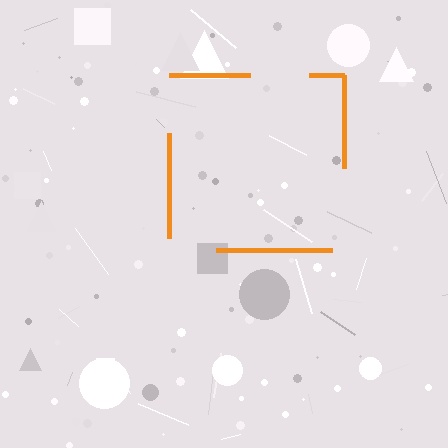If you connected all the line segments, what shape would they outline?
They would outline a square.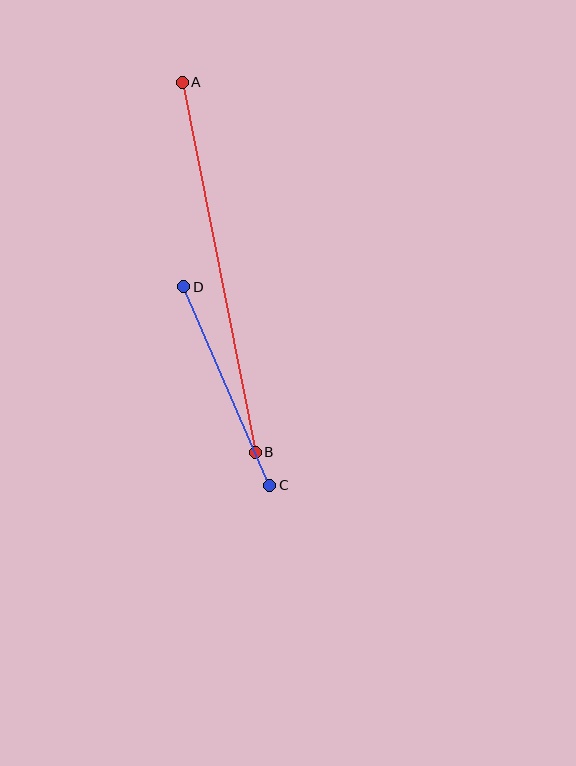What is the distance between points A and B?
The distance is approximately 377 pixels.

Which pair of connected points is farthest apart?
Points A and B are farthest apart.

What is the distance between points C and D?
The distance is approximately 216 pixels.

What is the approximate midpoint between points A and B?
The midpoint is at approximately (219, 267) pixels.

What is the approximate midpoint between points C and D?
The midpoint is at approximately (227, 386) pixels.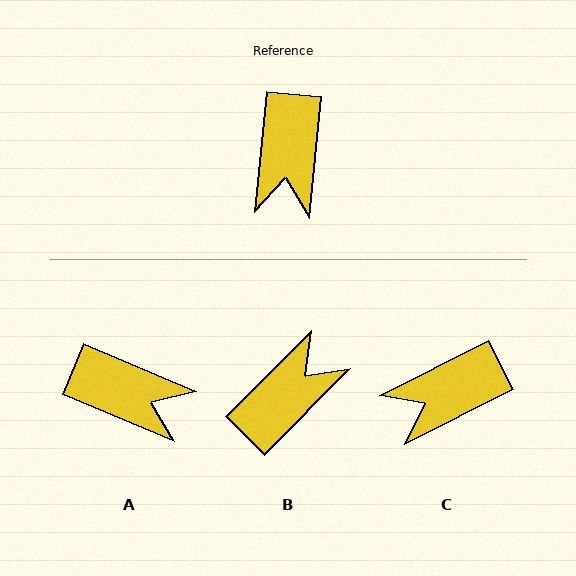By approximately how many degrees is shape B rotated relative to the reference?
Approximately 141 degrees counter-clockwise.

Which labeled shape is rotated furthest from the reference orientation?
B, about 141 degrees away.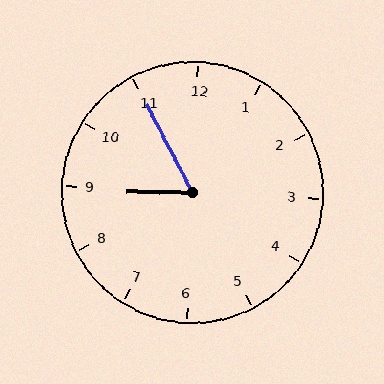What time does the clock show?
8:55.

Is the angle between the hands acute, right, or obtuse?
It is acute.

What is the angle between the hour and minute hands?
Approximately 62 degrees.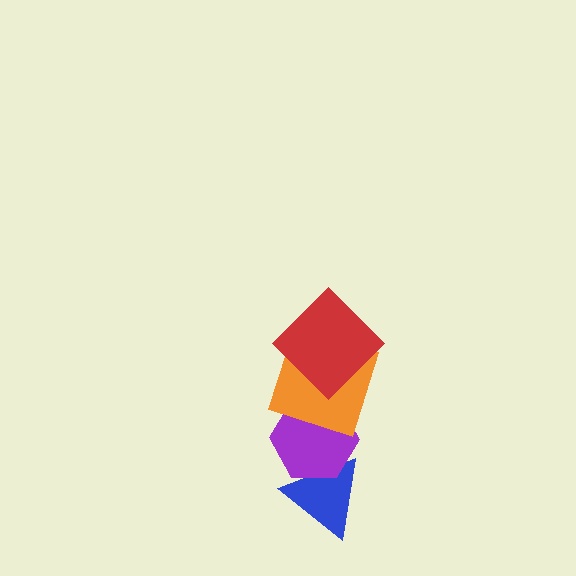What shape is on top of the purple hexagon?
The orange square is on top of the purple hexagon.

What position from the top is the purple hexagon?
The purple hexagon is 3rd from the top.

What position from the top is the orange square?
The orange square is 2nd from the top.